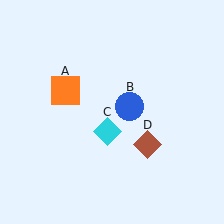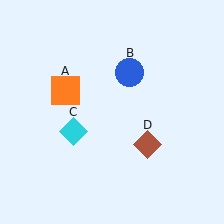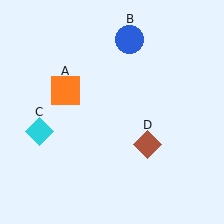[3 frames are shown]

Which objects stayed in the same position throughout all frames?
Orange square (object A) and brown diamond (object D) remained stationary.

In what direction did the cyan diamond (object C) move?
The cyan diamond (object C) moved left.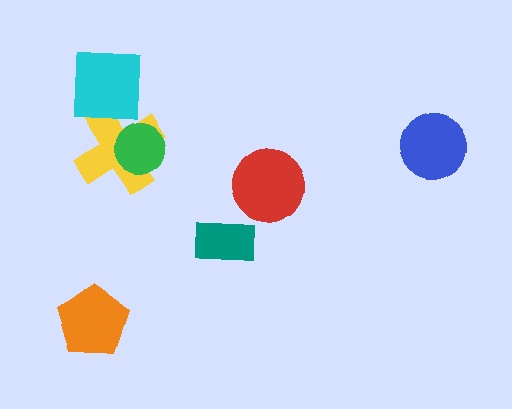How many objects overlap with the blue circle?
0 objects overlap with the blue circle.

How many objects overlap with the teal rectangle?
0 objects overlap with the teal rectangle.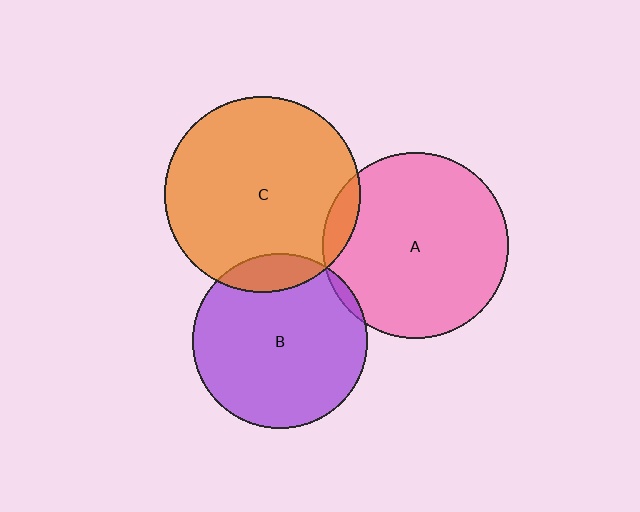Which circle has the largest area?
Circle C (orange).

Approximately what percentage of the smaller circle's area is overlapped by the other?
Approximately 5%.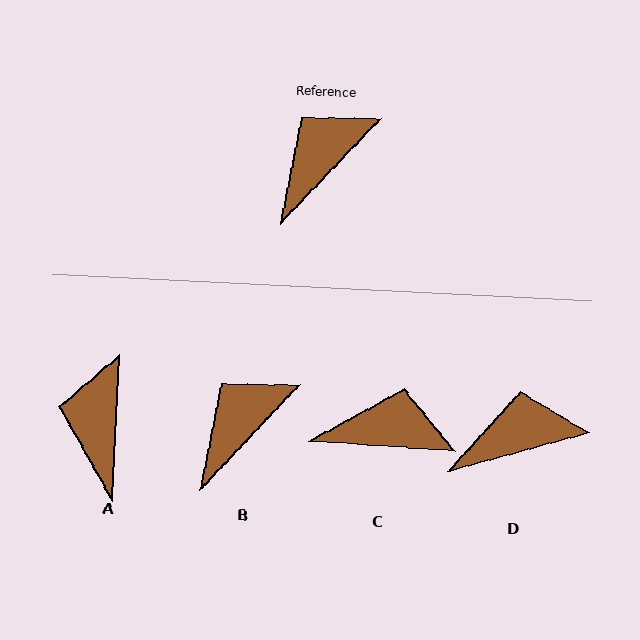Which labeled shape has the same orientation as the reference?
B.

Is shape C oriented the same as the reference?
No, it is off by about 50 degrees.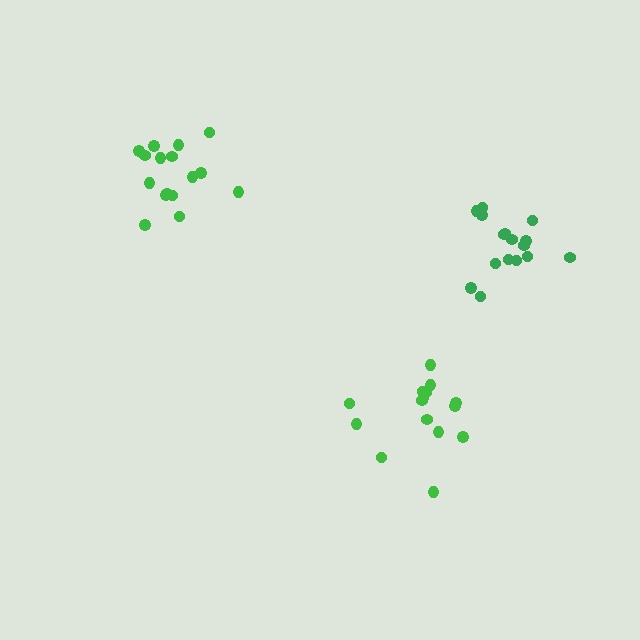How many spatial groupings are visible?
There are 3 spatial groupings.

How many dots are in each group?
Group 1: 15 dots, Group 2: 16 dots, Group 3: 16 dots (47 total).